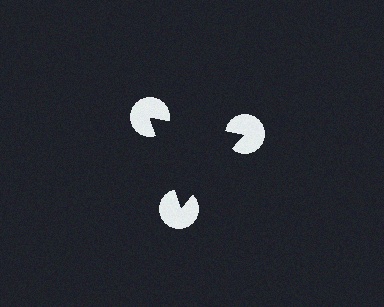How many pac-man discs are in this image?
There are 3 — one at each vertex of the illusory triangle.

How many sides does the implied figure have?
3 sides.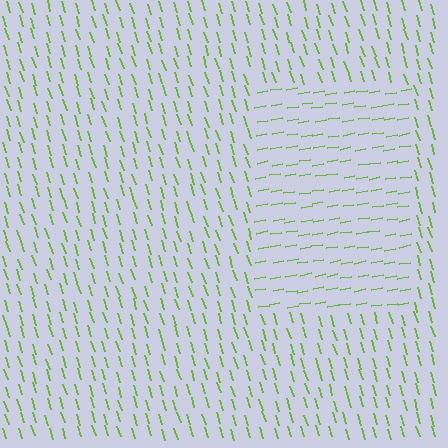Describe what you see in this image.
The image is filled with small lime line segments. A rectangle region in the image has lines oriented differently from the surrounding lines, creating a visible texture boundary.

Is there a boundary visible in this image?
Yes, there is a texture boundary formed by a change in line orientation.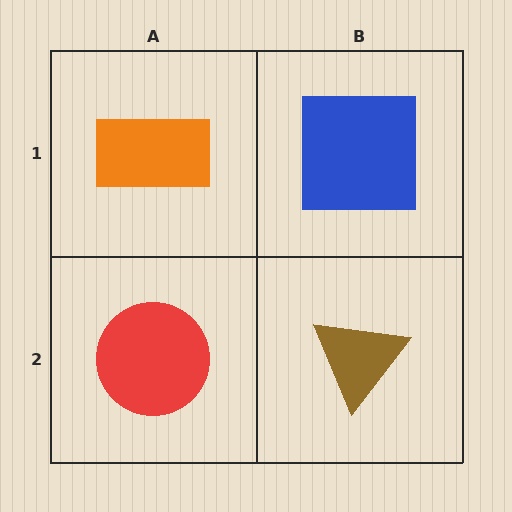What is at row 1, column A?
An orange rectangle.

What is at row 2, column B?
A brown triangle.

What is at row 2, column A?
A red circle.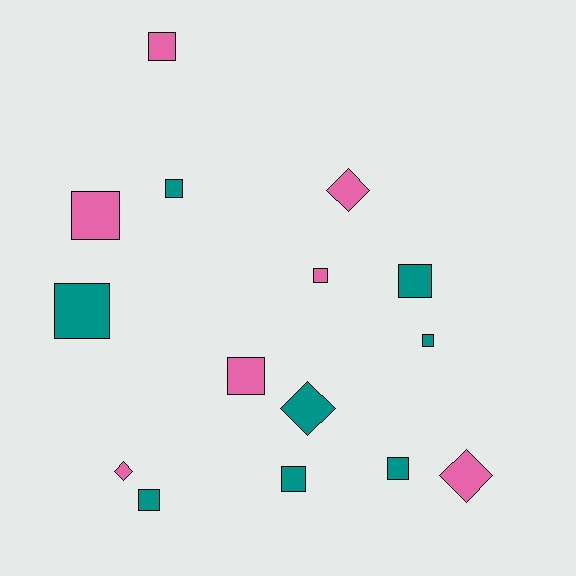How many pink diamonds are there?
There are 3 pink diamonds.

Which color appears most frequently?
Teal, with 8 objects.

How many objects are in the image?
There are 15 objects.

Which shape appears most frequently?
Square, with 11 objects.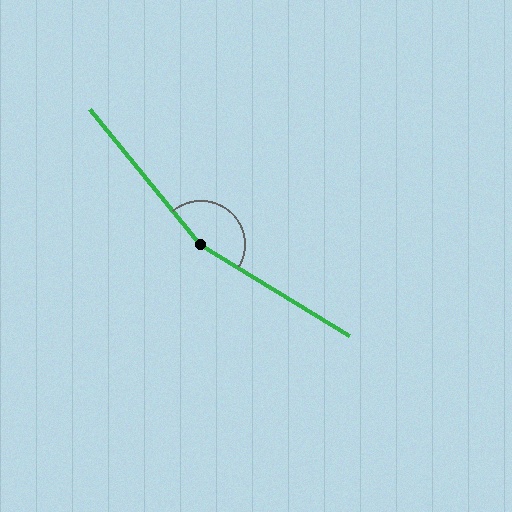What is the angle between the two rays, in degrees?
Approximately 161 degrees.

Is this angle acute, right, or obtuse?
It is obtuse.